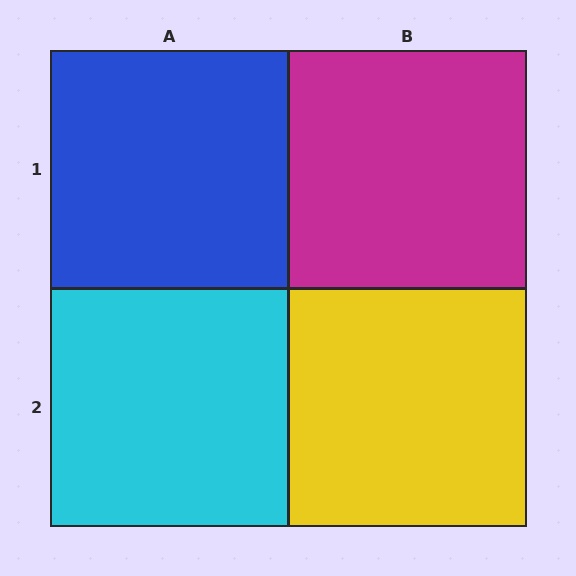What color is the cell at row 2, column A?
Cyan.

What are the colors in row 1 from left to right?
Blue, magenta.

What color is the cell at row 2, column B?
Yellow.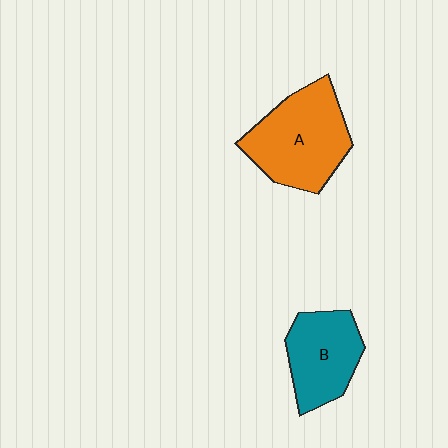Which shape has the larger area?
Shape A (orange).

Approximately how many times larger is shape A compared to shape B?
Approximately 1.4 times.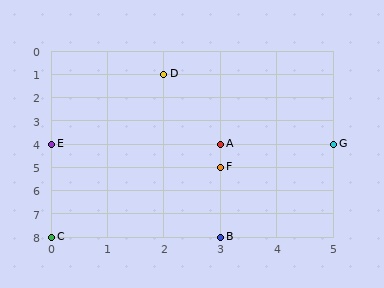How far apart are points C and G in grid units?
Points C and G are 5 columns and 4 rows apart (about 6.4 grid units diagonally).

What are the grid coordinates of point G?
Point G is at grid coordinates (5, 4).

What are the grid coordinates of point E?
Point E is at grid coordinates (0, 4).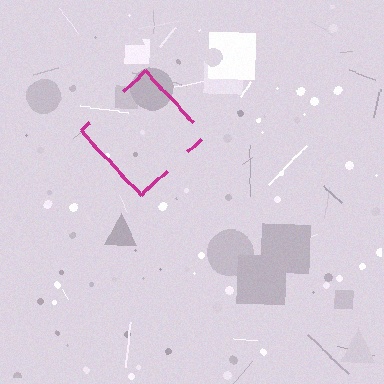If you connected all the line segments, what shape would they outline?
They would outline a diamond.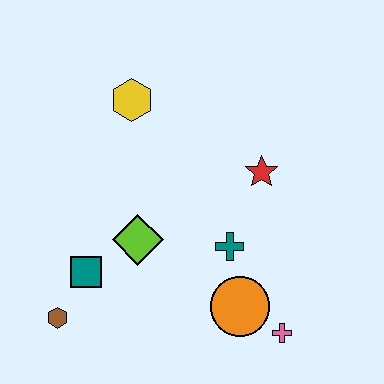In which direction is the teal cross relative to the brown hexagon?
The teal cross is to the right of the brown hexagon.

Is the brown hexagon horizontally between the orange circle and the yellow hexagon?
No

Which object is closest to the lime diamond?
The teal square is closest to the lime diamond.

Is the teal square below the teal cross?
Yes